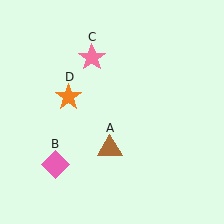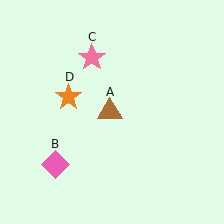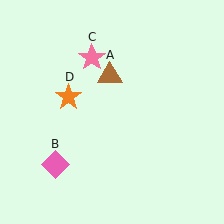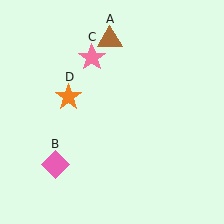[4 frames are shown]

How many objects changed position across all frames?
1 object changed position: brown triangle (object A).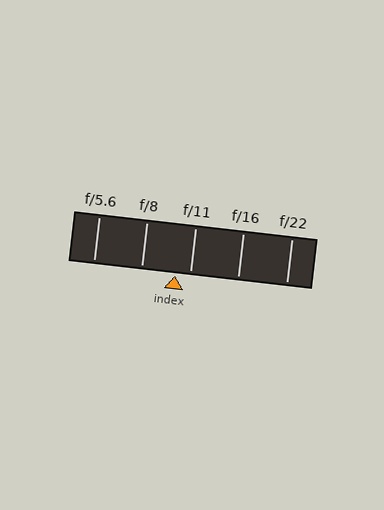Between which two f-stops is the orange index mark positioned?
The index mark is between f/8 and f/11.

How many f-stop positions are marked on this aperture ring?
There are 5 f-stop positions marked.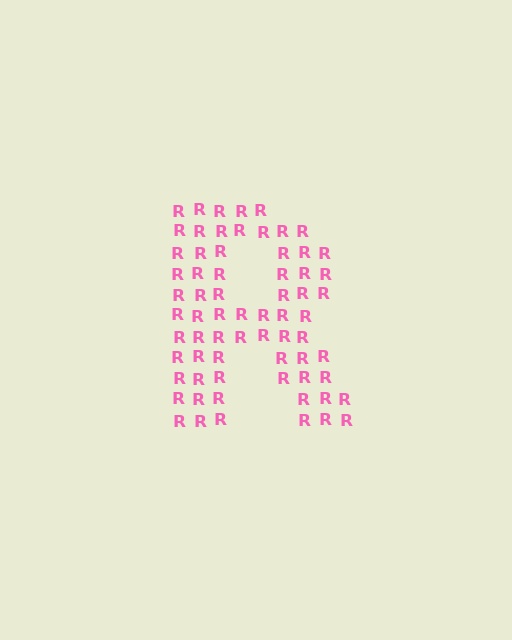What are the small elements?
The small elements are letter R's.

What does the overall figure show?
The overall figure shows the letter R.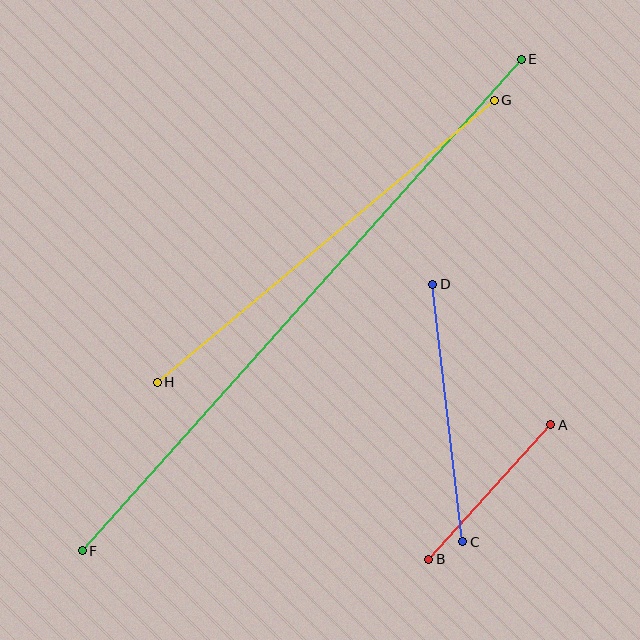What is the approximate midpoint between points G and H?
The midpoint is at approximately (326, 241) pixels.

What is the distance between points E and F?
The distance is approximately 659 pixels.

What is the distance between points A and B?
The distance is approximately 182 pixels.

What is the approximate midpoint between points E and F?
The midpoint is at approximately (302, 305) pixels.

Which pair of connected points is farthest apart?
Points E and F are farthest apart.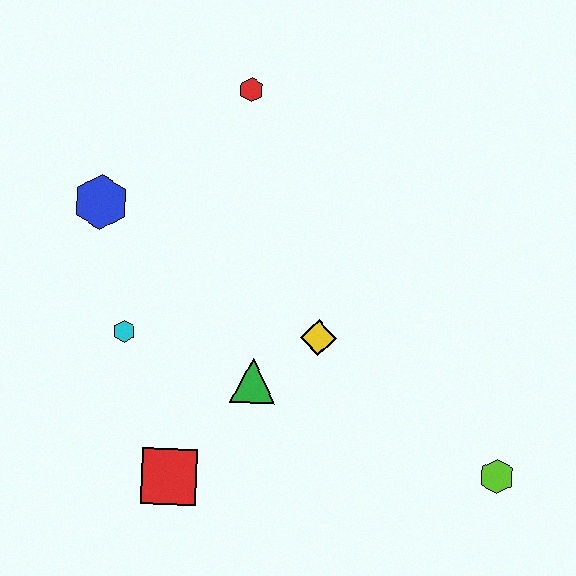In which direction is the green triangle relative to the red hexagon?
The green triangle is below the red hexagon.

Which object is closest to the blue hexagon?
The cyan hexagon is closest to the blue hexagon.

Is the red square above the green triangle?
No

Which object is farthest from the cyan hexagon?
The lime hexagon is farthest from the cyan hexagon.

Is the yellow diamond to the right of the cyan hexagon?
Yes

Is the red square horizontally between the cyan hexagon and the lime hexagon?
Yes